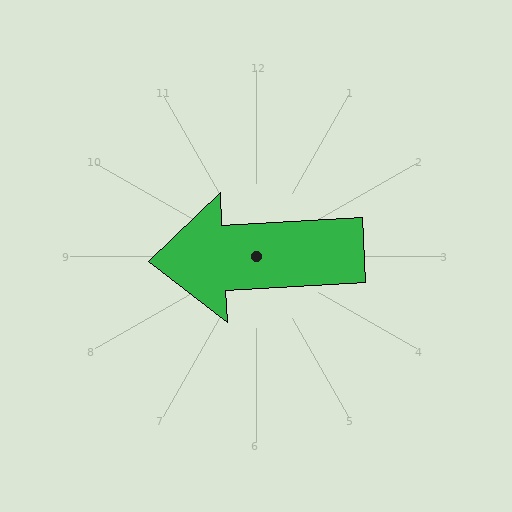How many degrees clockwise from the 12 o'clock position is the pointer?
Approximately 267 degrees.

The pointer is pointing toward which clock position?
Roughly 9 o'clock.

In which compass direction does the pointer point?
West.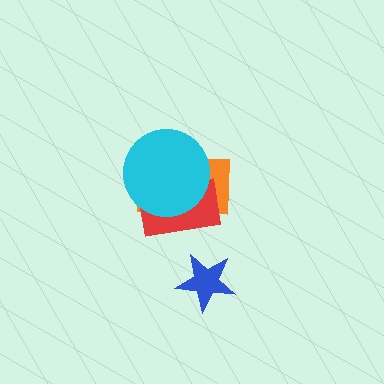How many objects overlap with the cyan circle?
2 objects overlap with the cyan circle.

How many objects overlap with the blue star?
0 objects overlap with the blue star.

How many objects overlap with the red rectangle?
2 objects overlap with the red rectangle.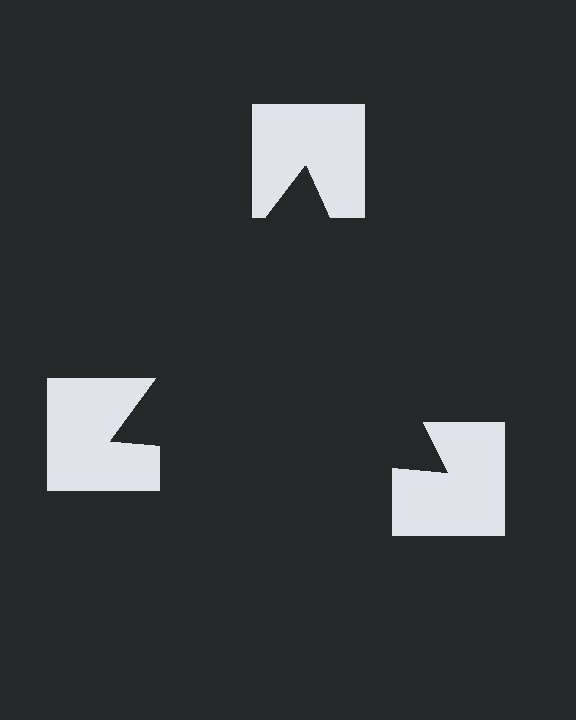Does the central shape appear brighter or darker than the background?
It typically appears slightly darker than the background, even though no actual brightness change is drawn.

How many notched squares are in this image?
There are 3 — one at each vertex of the illusory triangle.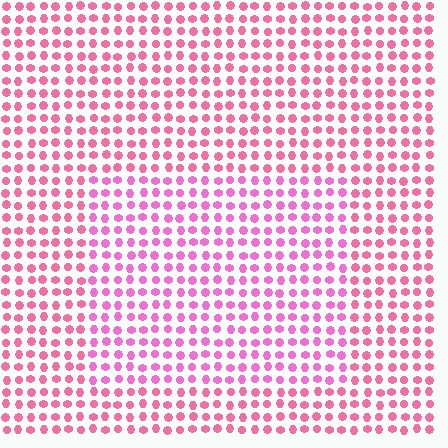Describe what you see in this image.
The image is filled with small pink elements in a uniform arrangement. A rectangle-shaped region is visible where the elements are tinted to a slightly different hue, forming a subtle color boundary.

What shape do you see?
I see a rectangle.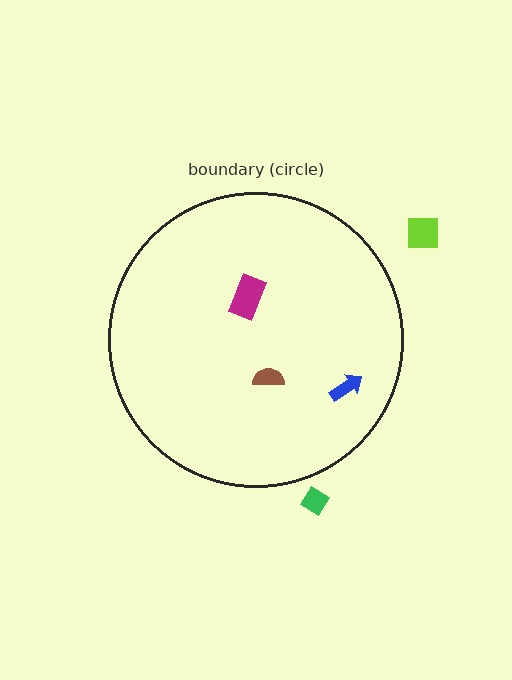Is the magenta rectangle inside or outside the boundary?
Inside.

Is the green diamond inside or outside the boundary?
Outside.